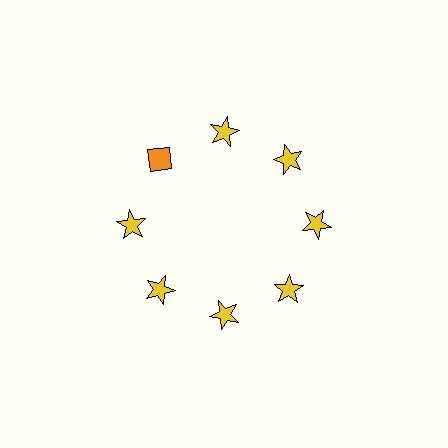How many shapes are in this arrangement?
There are 8 shapes arranged in a ring pattern.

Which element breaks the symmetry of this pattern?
The orange diamond at roughly the 10 o'clock position breaks the symmetry. All other shapes are yellow stars.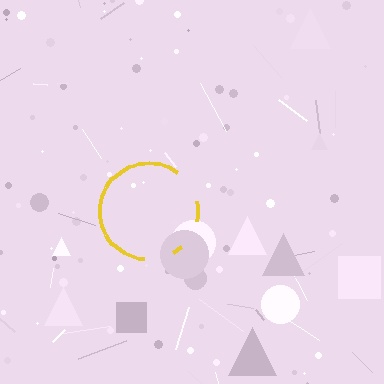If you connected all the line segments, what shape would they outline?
They would outline a circle.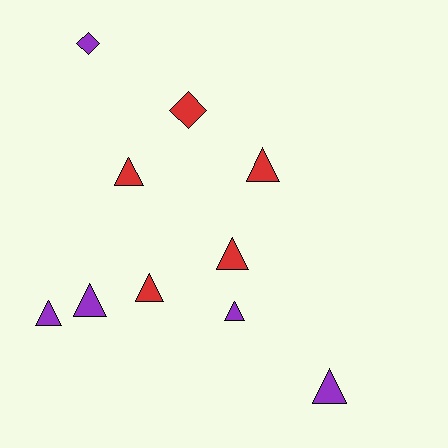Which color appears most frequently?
Purple, with 5 objects.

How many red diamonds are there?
There is 1 red diamond.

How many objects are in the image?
There are 10 objects.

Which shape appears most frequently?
Triangle, with 8 objects.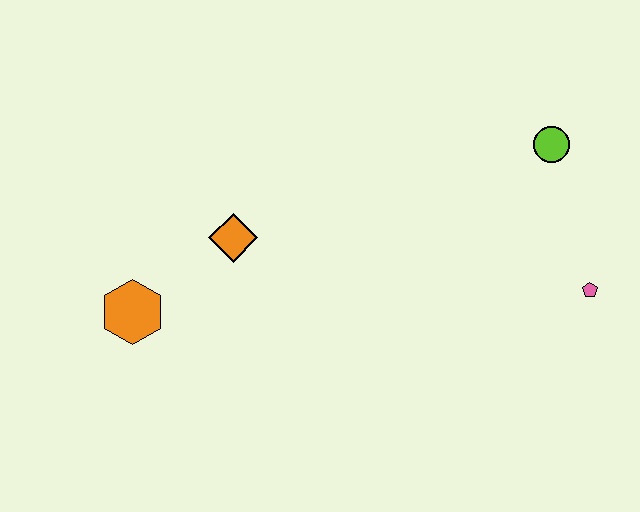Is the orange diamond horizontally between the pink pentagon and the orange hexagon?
Yes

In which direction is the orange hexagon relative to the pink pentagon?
The orange hexagon is to the left of the pink pentagon.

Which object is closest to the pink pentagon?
The lime circle is closest to the pink pentagon.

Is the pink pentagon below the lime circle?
Yes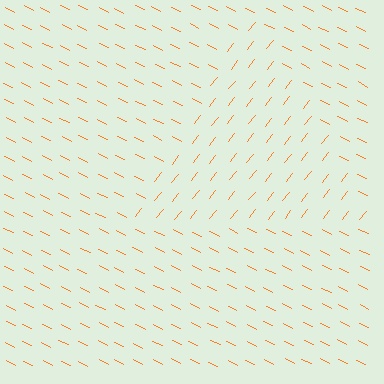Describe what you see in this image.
The image is filled with small orange line segments. A triangle region in the image has lines oriented differently from the surrounding lines, creating a visible texture boundary.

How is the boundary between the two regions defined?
The boundary is defined purely by a change in line orientation (approximately 78 degrees difference). All lines are the same color and thickness.